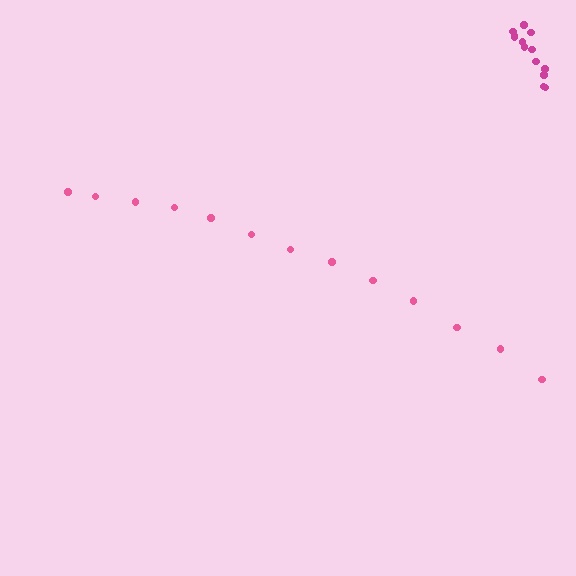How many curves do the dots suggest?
There are 2 distinct paths.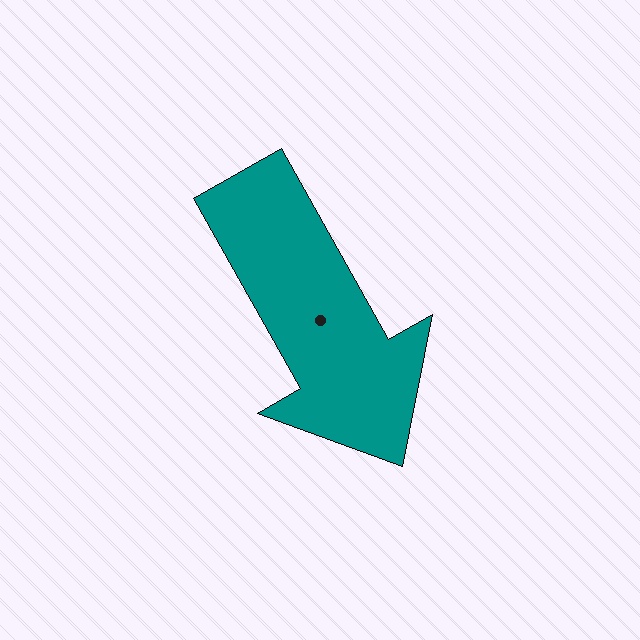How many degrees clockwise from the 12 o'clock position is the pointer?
Approximately 150 degrees.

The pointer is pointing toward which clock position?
Roughly 5 o'clock.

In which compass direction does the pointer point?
Southeast.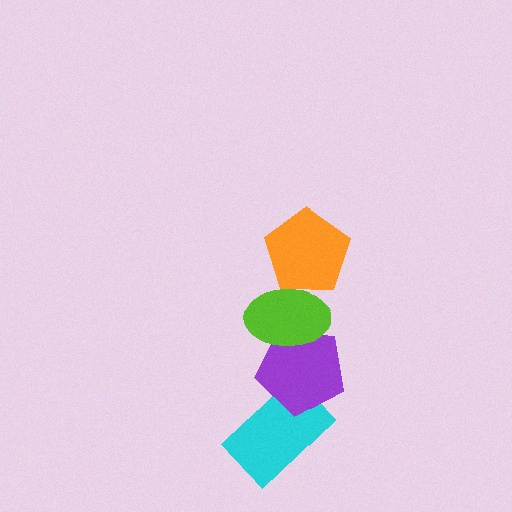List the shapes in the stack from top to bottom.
From top to bottom: the orange pentagon, the lime ellipse, the purple pentagon, the cyan rectangle.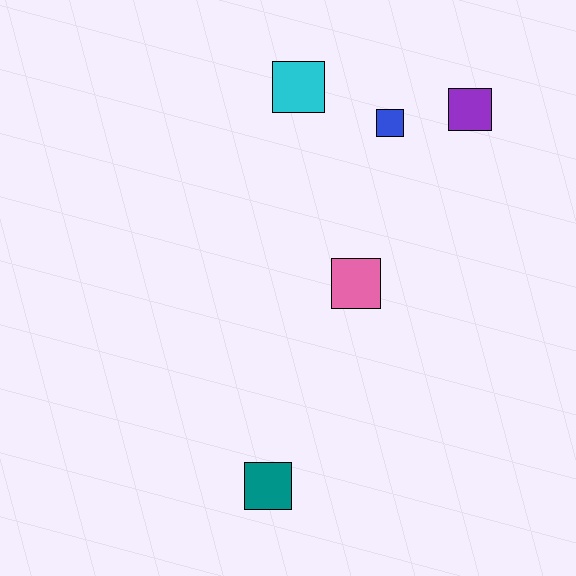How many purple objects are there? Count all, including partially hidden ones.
There is 1 purple object.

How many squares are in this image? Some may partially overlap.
There are 5 squares.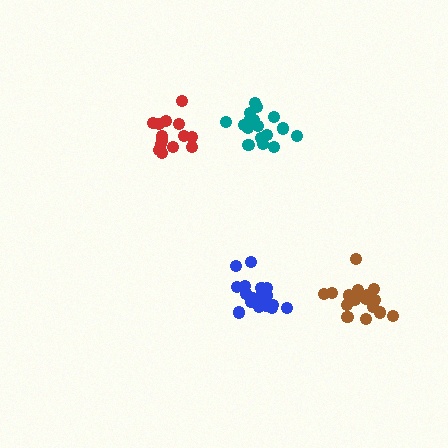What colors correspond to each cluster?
The clusters are colored: blue, red, teal, brown.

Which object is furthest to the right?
The brown cluster is rightmost.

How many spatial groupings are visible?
There are 4 spatial groupings.